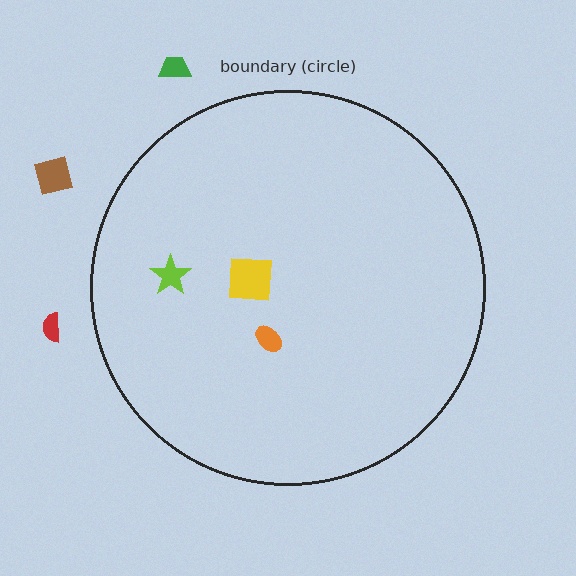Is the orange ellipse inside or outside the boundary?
Inside.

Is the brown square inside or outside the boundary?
Outside.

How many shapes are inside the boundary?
3 inside, 3 outside.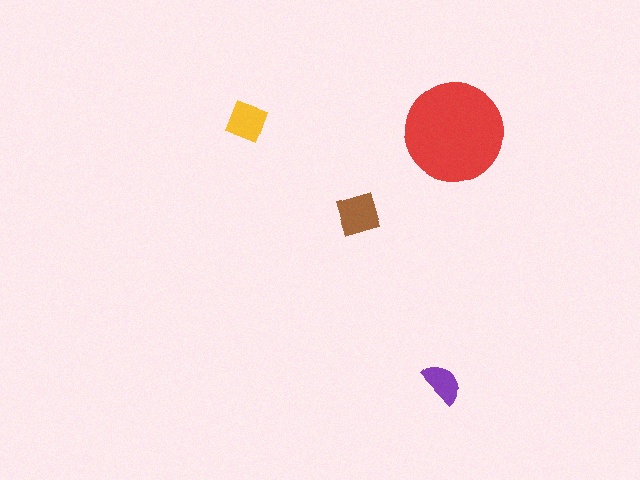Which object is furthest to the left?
The yellow square is leftmost.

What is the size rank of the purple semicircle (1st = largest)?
4th.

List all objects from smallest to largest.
The purple semicircle, the yellow square, the brown diamond, the red circle.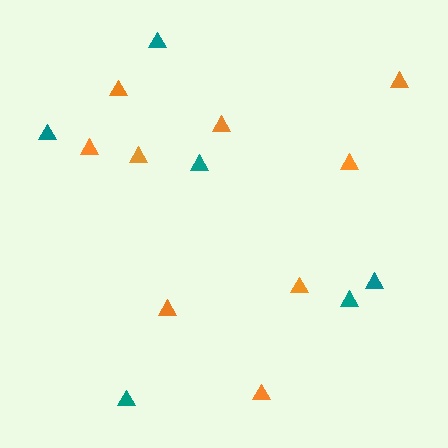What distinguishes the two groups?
There are 2 groups: one group of orange triangles (9) and one group of teal triangles (6).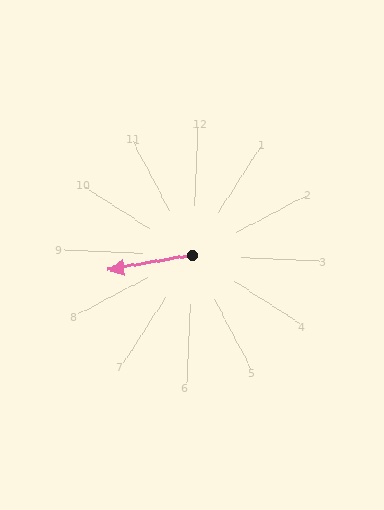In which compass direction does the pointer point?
West.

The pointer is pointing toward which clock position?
Roughly 9 o'clock.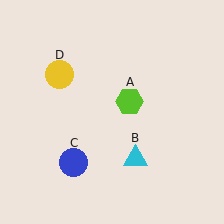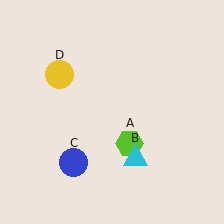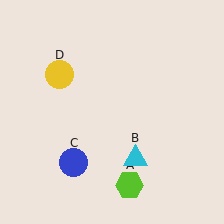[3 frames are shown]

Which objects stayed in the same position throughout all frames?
Cyan triangle (object B) and blue circle (object C) and yellow circle (object D) remained stationary.